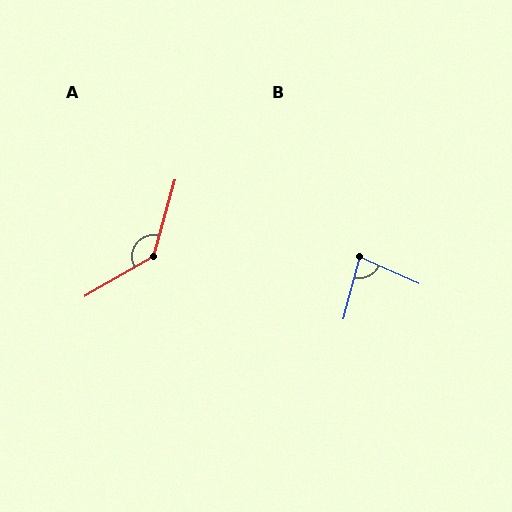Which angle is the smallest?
B, at approximately 80 degrees.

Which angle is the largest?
A, at approximately 135 degrees.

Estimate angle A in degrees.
Approximately 135 degrees.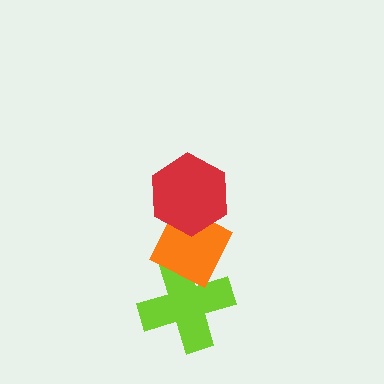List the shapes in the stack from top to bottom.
From top to bottom: the red hexagon, the orange diamond, the lime cross.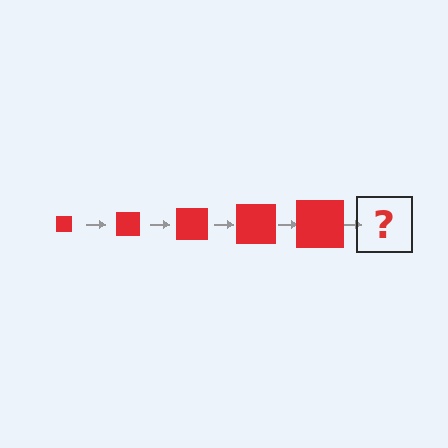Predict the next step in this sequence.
The next step is a red square, larger than the previous one.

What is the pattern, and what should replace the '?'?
The pattern is that the square gets progressively larger each step. The '?' should be a red square, larger than the previous one.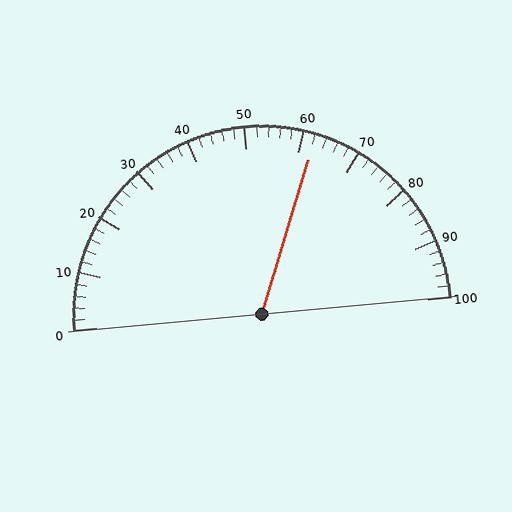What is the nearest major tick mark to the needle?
The nearest major tick mark is 60.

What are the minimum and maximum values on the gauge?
The gauge ranges from 0 to 100.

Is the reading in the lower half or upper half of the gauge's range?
The reading is in the upper half of the range (0 to 100).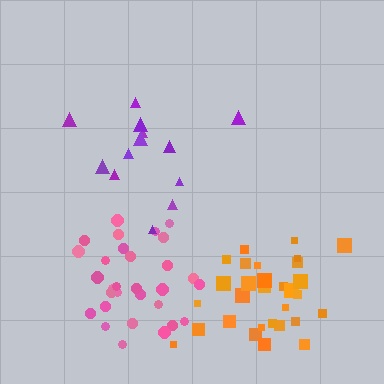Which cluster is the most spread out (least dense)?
Purple.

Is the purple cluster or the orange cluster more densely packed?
Orange.